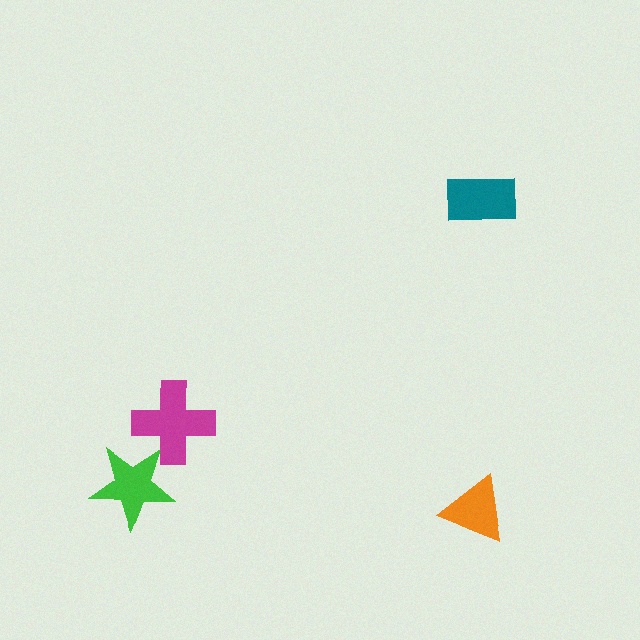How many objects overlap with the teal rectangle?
0 objects overlap with the teal rectangle.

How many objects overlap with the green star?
1 object overlaps with the green star.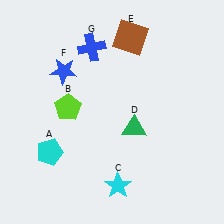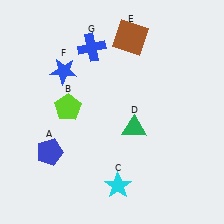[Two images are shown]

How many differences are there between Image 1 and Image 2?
There is 1 difference between the two images.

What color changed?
The pentagon (A) changed from cyan in Image 1 to blue in Image 2.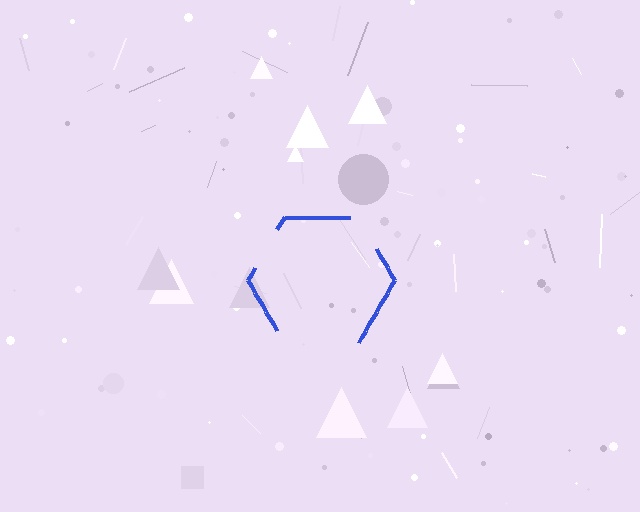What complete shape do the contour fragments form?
The contour fragments form a hexagon.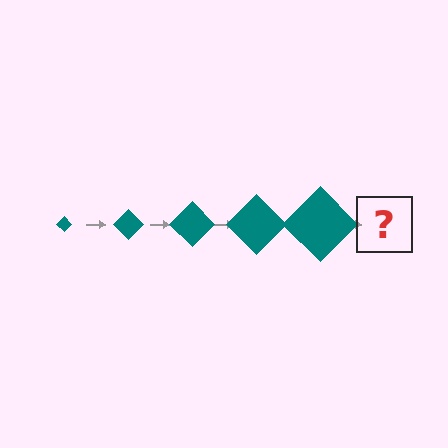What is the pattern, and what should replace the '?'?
The pattern is that the diamond gets progressively larger each step. The '?' should be a teal diamond, larger than the previous one.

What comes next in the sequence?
The next element should be a teal diamond, larger than the previous one.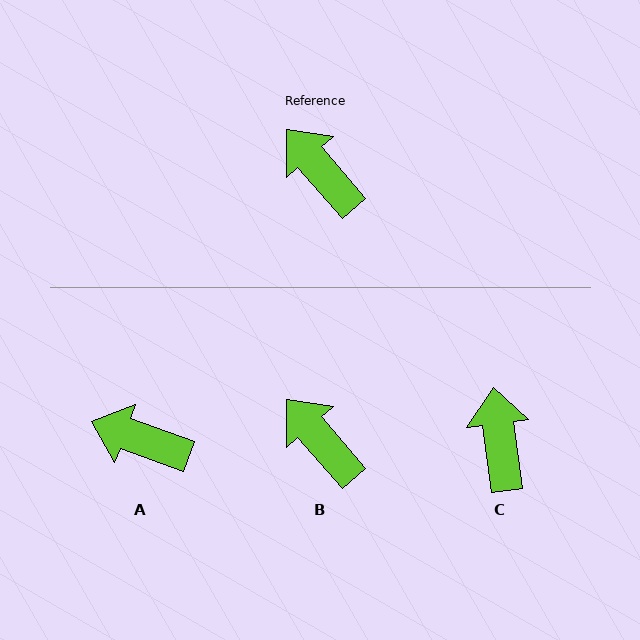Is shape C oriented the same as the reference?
No, it is off by about 33 degrees.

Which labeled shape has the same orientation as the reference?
B.